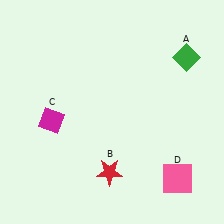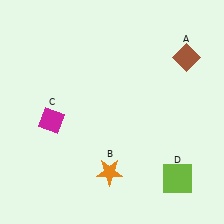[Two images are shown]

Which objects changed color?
A changed from green to brown. B changed from red to orange. D changed from pink to lime.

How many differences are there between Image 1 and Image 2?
There are 3 differences between the two images.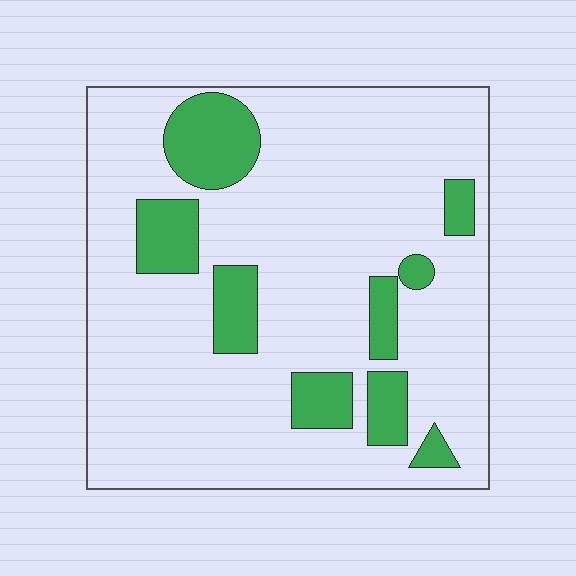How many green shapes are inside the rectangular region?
9.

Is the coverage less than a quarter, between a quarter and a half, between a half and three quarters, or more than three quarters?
Less than a quarter.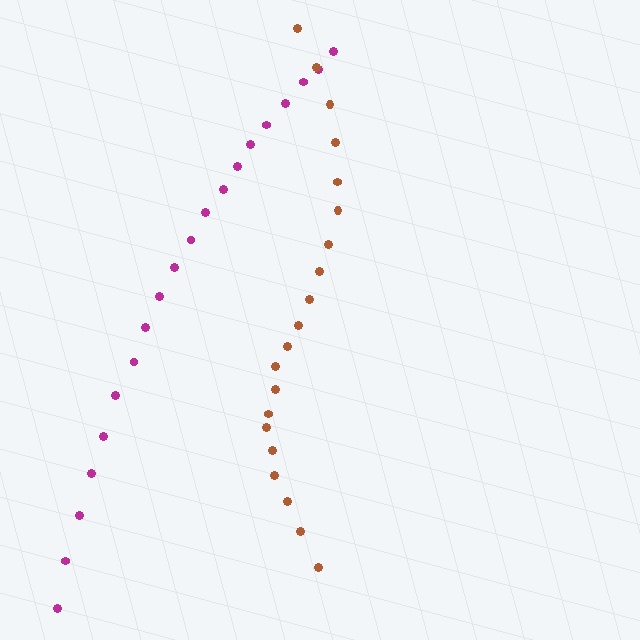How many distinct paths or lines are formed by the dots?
There are 2 distinct paths.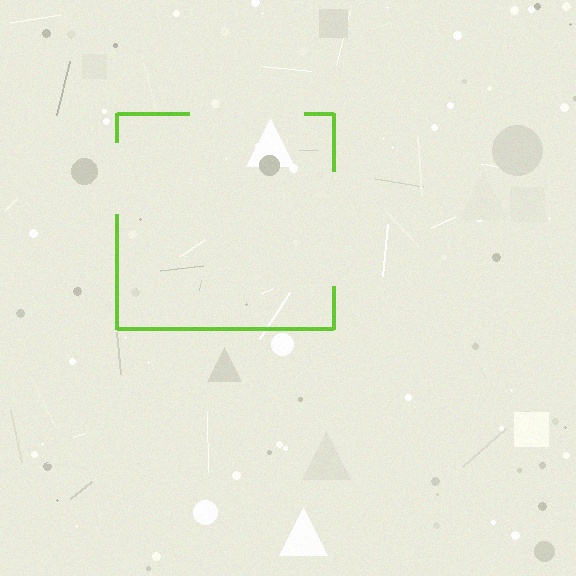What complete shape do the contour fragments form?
The contour fragments form a square.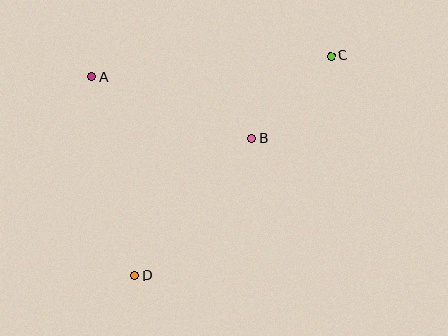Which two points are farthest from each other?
Points C and D are farthest from each other.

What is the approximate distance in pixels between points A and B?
The distance between A and B is approximately 171 pixels.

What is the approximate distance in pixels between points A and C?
The distance between A and C is approximately 240 pixels.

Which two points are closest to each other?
Points B and C are closest to each other.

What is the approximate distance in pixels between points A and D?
The distance between A and D is approximately 203 pixels.